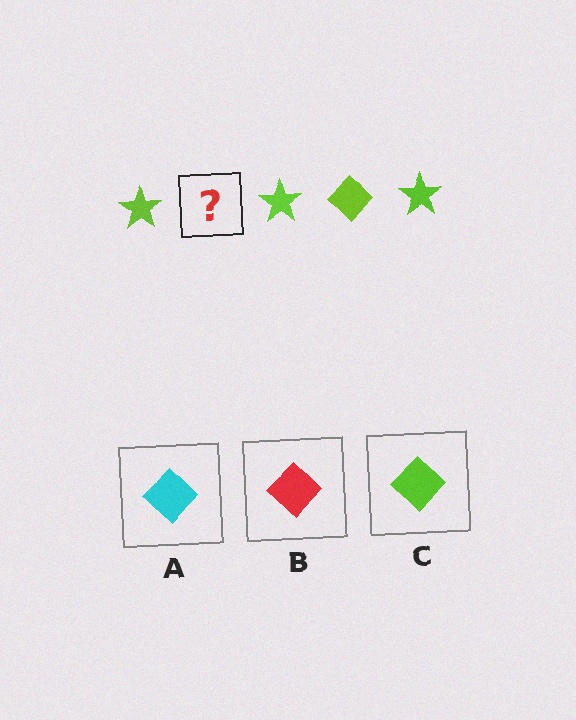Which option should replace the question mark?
Option C.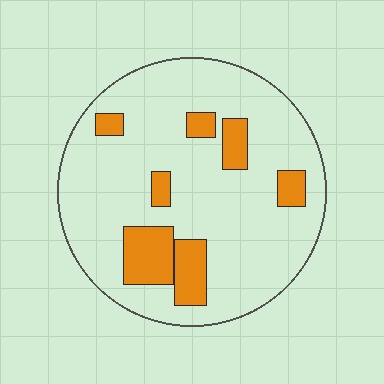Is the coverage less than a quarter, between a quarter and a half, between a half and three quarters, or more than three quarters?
Less than a quarter.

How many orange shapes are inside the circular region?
7.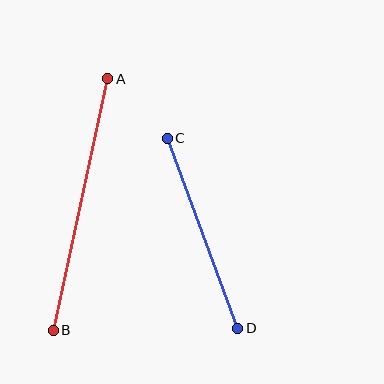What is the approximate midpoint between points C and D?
The midpoint is at approximately (203, 233) pixels.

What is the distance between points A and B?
The distance is approximately 257 pixels.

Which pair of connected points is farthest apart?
Points A and B are farthest apart.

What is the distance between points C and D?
The distance is approximately 203 pixels.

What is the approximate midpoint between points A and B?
The midpoint is at approximately (81, 204) pixels.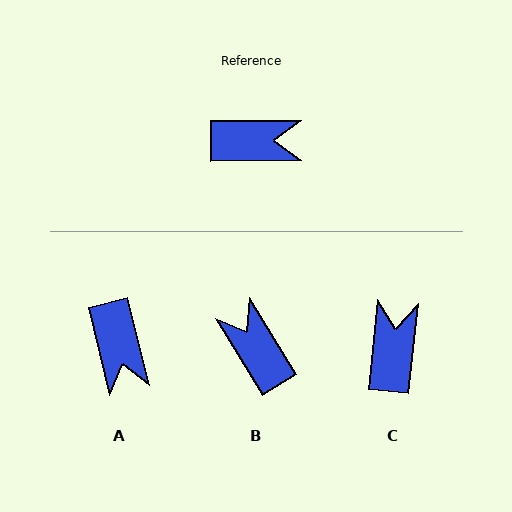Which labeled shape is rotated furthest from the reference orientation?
B, about 121 degrees away.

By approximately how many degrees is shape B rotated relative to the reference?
Approximately 121 degrees counter-clockwise.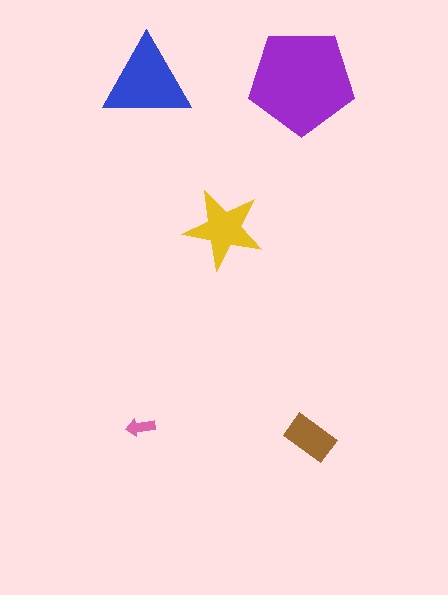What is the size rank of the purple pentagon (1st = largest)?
1st.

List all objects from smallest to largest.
The pink arrow, the brown rectangle, the yellow star, the blue triangle, the purple pentagon.